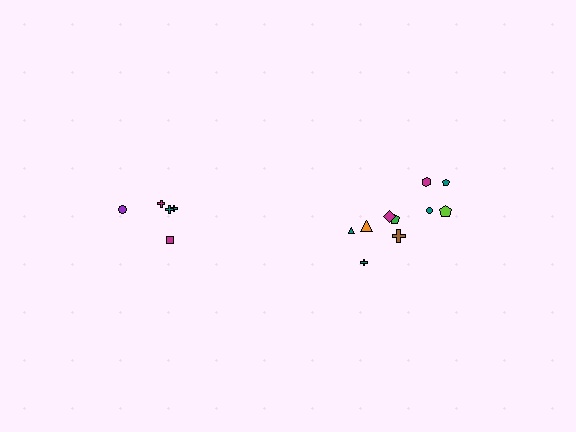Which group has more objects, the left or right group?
The right group.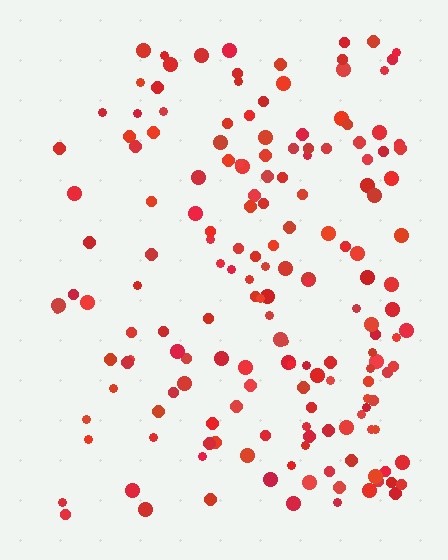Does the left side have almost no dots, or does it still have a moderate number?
Still a moderate number, just noticeably fewer than the right.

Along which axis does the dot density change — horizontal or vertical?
Horizontal.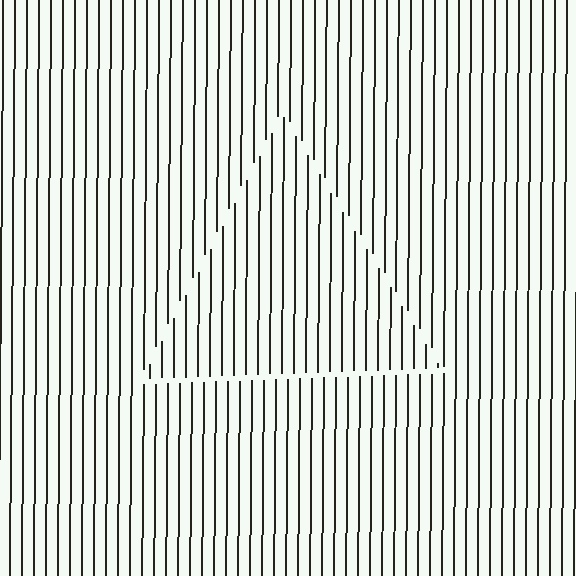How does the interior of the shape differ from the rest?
The interior of the shape contains the same grating, shifted by half a period — the contour is defined by the phase discontinuity where line-ends from the inner and outer gratings abut.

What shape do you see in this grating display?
An illusory triangle. The interior of the shape contains the same grating, shifted by half a period — the contour is defined by the phase discontinuity where line-ends from the inner and outer gratings abut.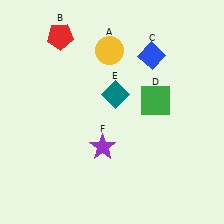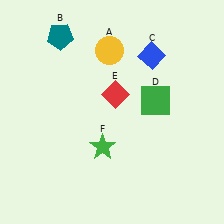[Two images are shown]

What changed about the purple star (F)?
In Image 1, F is purple. In Image 2, it changed to green.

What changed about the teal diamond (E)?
In Image 1, E is teal. In Image 2, it changed to red.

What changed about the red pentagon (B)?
In Image 1, B is red. In Image 2, it changed to teal.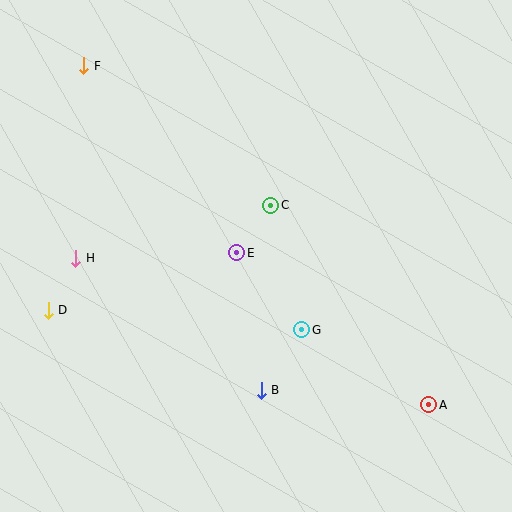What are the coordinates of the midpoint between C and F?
The midpoint between C and F is at (177, 135).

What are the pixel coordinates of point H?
Point H is at (76, 258).